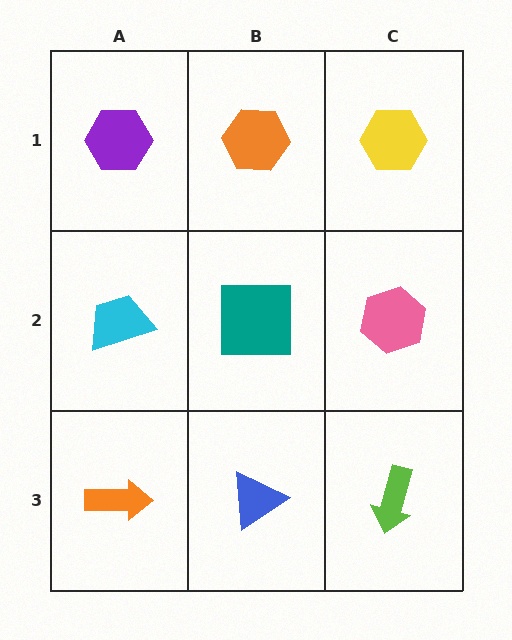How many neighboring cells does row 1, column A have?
2.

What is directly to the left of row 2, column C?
A teal square.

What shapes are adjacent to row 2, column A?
A purple hexagon (row 1, column A), an orange arrow (row 3, column A), a teal square (row 2, column B).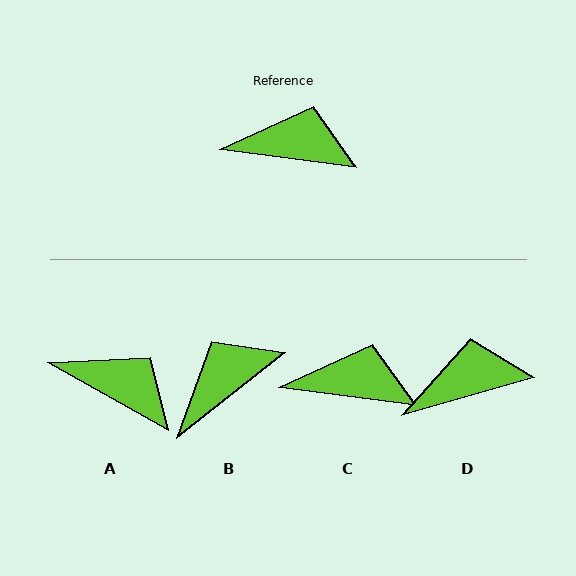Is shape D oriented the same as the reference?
No, it is off by about 24 degrees.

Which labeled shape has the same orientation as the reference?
C.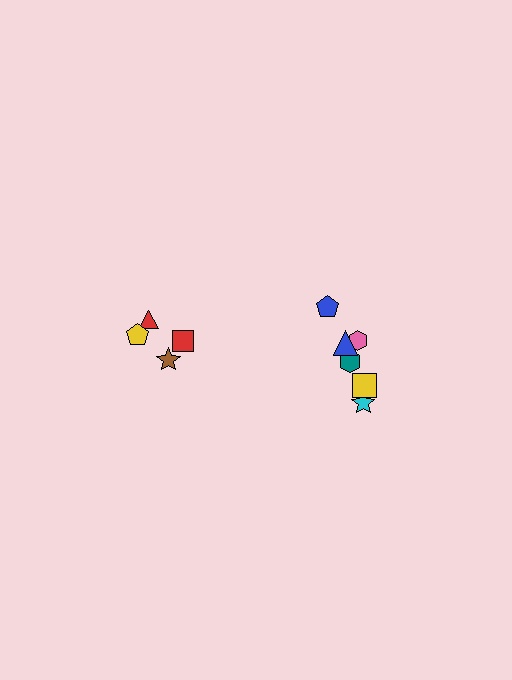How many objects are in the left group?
There are 4 objects.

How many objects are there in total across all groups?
There are 10 objects.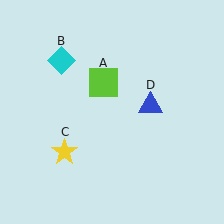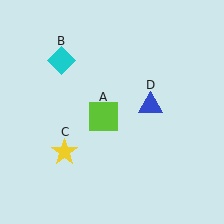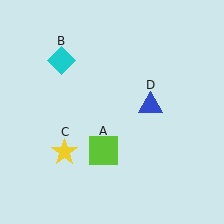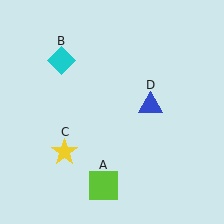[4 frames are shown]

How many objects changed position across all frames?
1 object changed position: lime square (object A).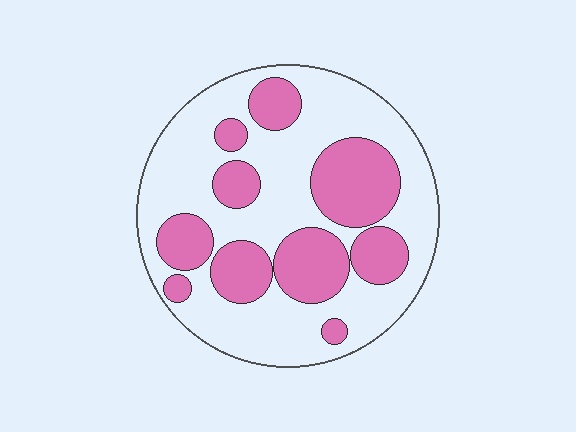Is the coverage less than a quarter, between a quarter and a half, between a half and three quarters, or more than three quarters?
Between a quarter and a half.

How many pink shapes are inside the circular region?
10.